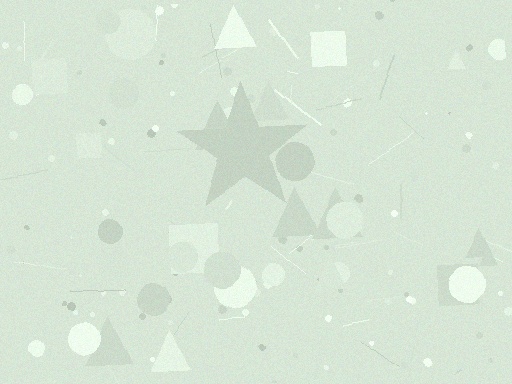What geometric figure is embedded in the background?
A star is embedded in the background.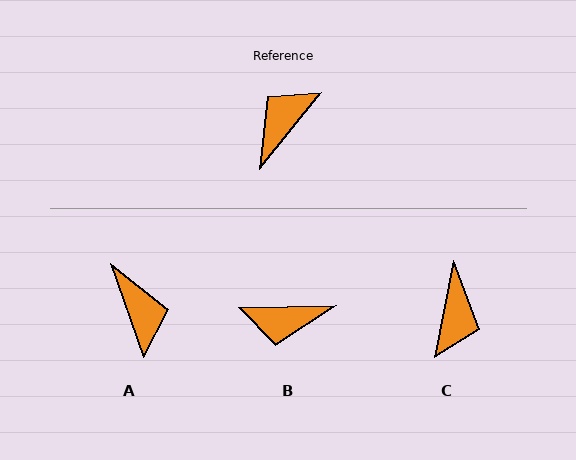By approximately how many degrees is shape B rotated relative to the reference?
Approximately 130 degrees counter-clockwise.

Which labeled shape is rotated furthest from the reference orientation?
C, about 153 degrees away.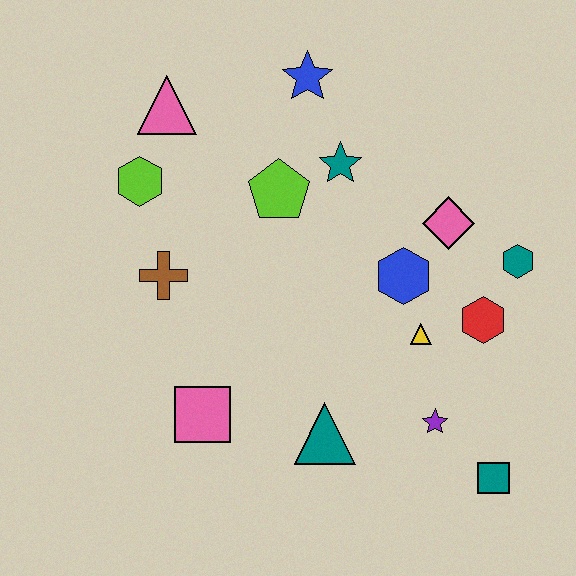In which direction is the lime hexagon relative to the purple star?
The lime hexagon is to the left of the purple star.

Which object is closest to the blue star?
The teal star is closest to the blue star.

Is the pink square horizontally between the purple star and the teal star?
No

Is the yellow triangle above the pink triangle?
No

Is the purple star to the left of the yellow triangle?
No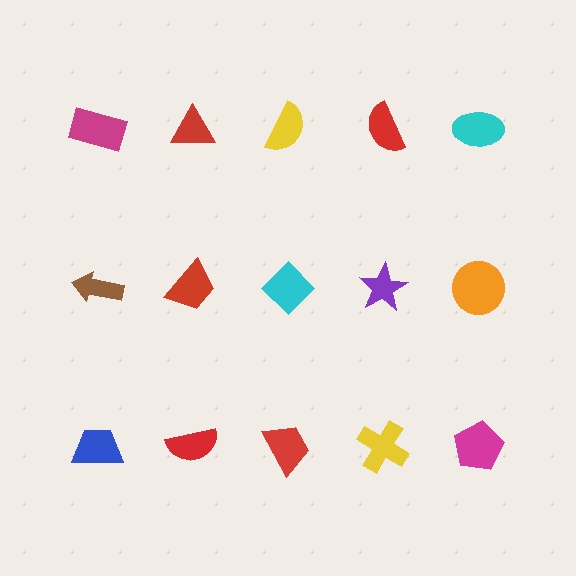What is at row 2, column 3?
A cyan diamond.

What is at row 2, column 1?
A brown arrow.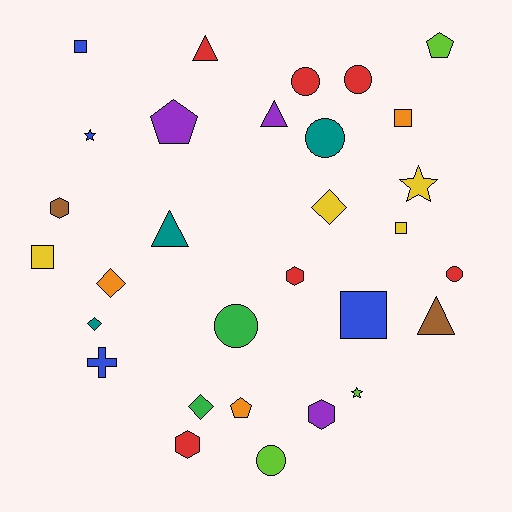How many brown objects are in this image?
There are 2 brown objects.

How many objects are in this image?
There are 30 objects.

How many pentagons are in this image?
There are 3 pentagons.